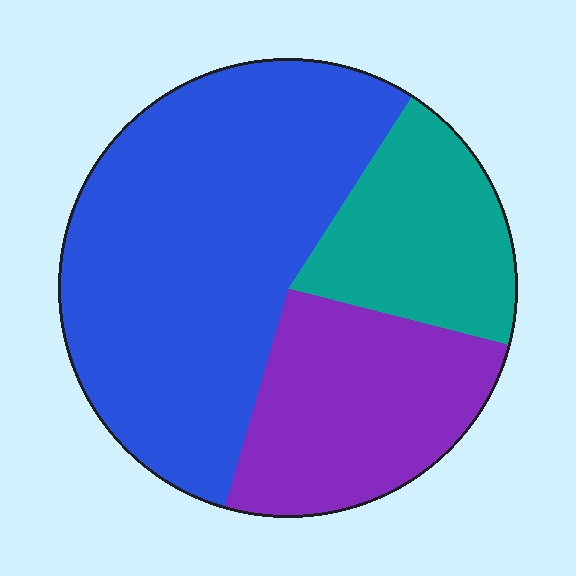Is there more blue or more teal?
Blue.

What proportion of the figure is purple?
Purple takes up between a quarter and a half of the figure.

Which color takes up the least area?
Teal, at roughly 20%.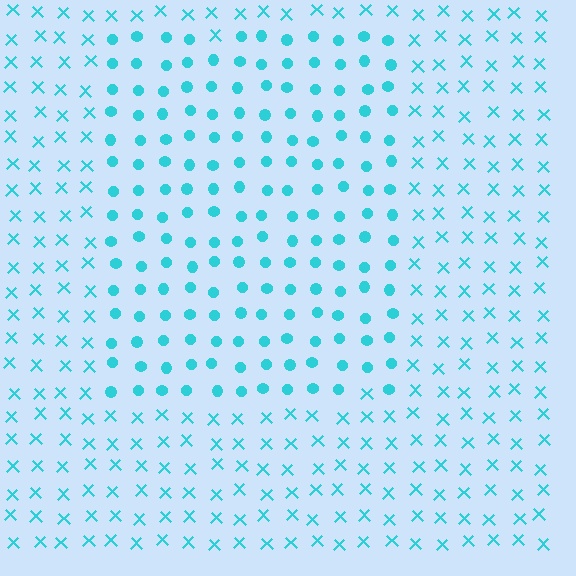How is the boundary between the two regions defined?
The boundary is defined by a change in element shape: circles inside vs. X marks outside. All elements share the same color and spacing.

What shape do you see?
I see a rectangle.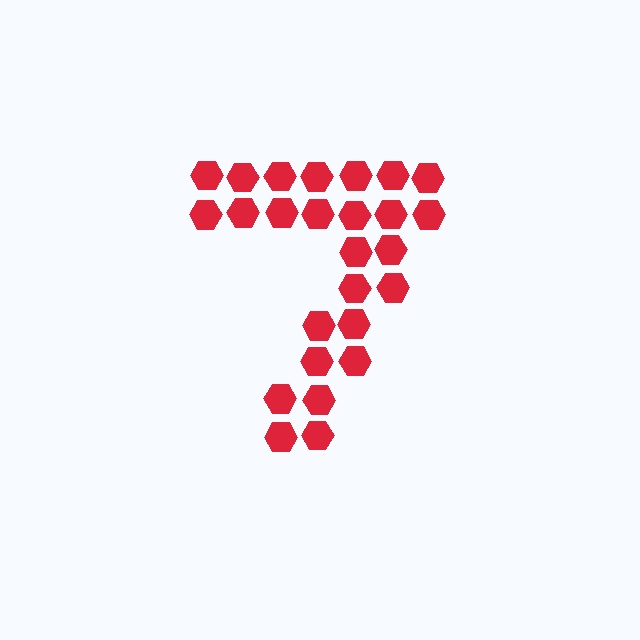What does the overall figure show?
The overall figure shows the digit 7.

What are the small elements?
The small elements are hexagons.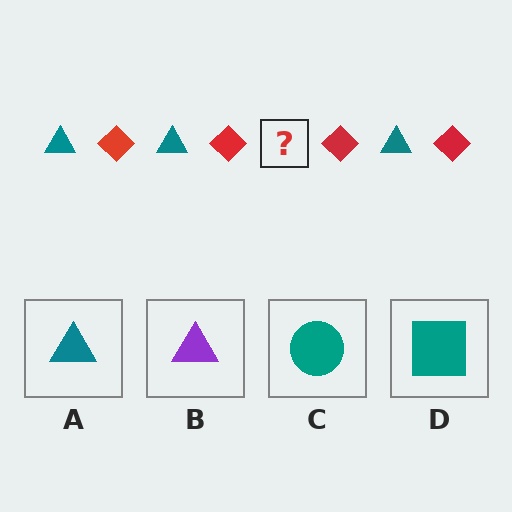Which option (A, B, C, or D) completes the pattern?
A.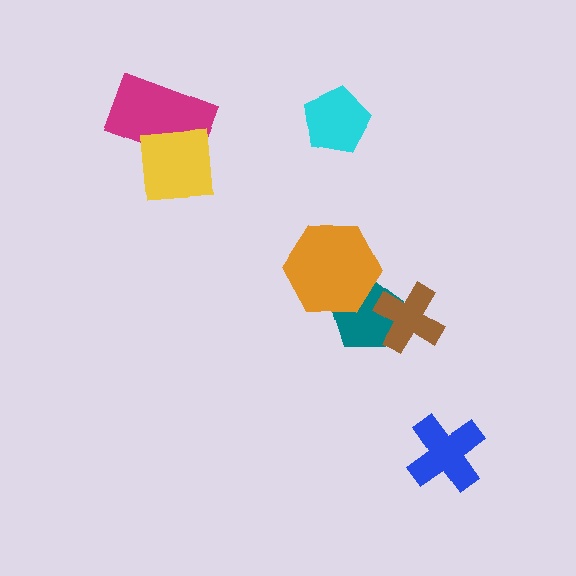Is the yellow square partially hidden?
No, no other shape covers it.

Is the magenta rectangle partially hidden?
Yes, it is partially covered by another shape.